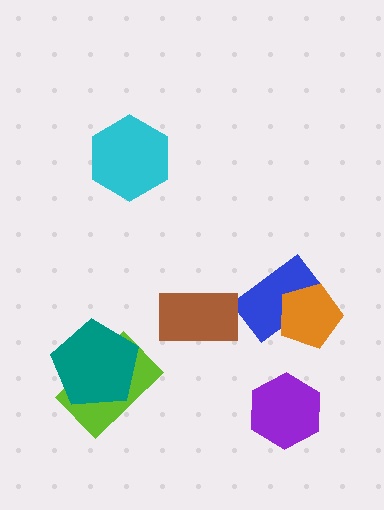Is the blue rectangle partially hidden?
Yes, it is partially covered by another shape.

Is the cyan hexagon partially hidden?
No, no other shape covers it.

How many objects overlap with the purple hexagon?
0 objects overlap with the purple hexagon.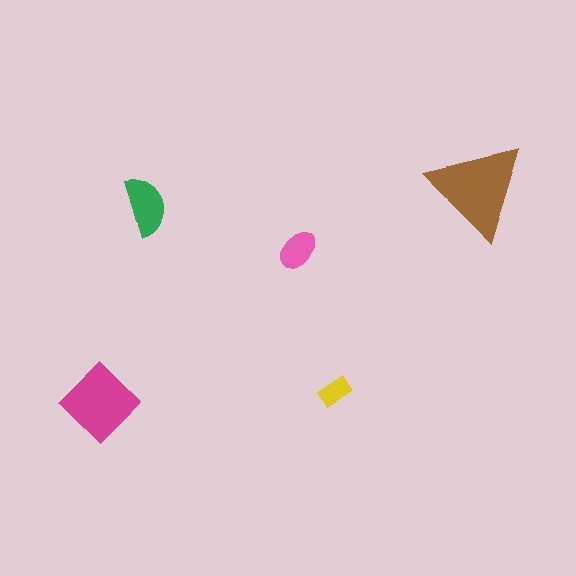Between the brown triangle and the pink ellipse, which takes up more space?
The brown triangle.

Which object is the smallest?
The yellow rectangle.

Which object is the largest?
The brown triangle.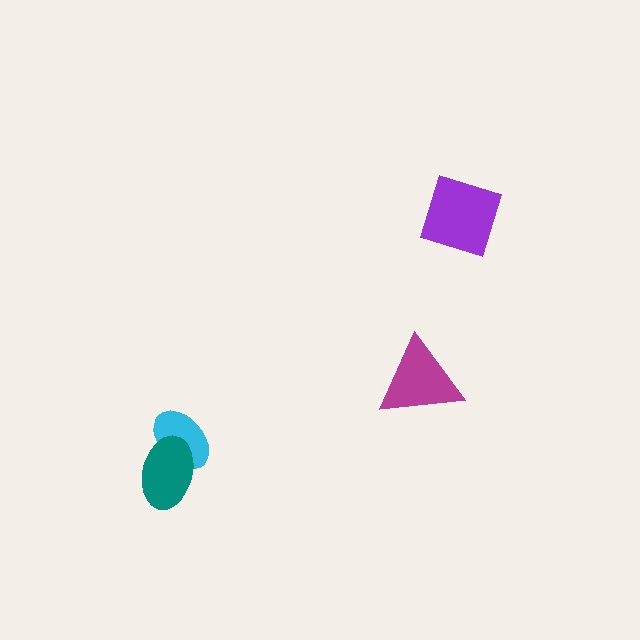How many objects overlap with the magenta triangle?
0 objects overlap with the magenta triangle.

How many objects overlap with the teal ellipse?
1 object overlaps with the teal ellipse.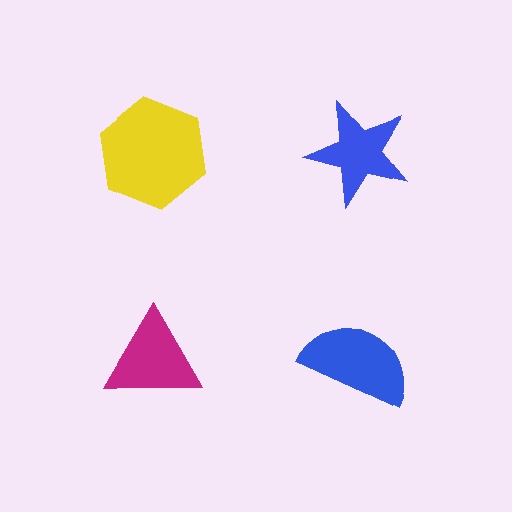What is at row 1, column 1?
A yellow hexagon.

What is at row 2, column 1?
A magenta triangle.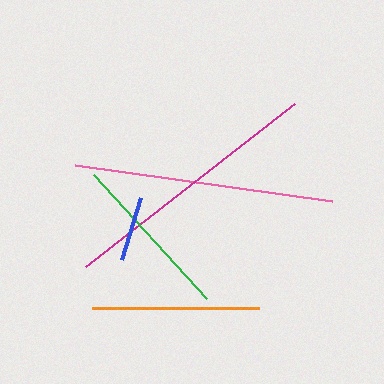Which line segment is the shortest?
The blue line is the shortest at approximately 64 pixels.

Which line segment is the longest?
The magenta line is the longest at approximately 265 pixels.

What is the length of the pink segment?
The pink segment is approximately 259 pixels long.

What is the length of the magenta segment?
The magenta segment is approximately 265 pixels long.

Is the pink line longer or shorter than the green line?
The pink line is longer than the green line.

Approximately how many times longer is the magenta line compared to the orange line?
The magenta line is approximately 1.6 times the length of the orange line.